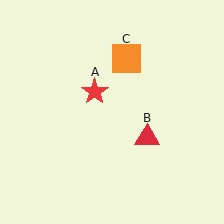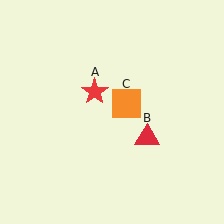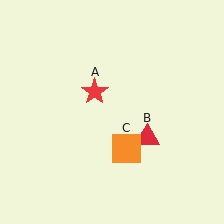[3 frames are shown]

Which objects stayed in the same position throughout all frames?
Red star (object A) and red triangle (object B) remained stationary.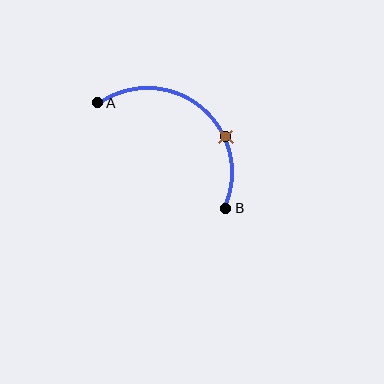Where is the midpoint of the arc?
The arc midpoint is the point on the curve farthest from the straight line joining A and B. It sits above and to the right of that line.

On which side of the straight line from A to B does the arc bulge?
The arc bulges above and to the right of the straight line connecting A and B.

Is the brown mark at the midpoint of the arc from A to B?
No. The brown mark lies on the arc but is closer to endpoint B. The arc midpoint would be at the point on the curve equidistant along the arc from both A and B.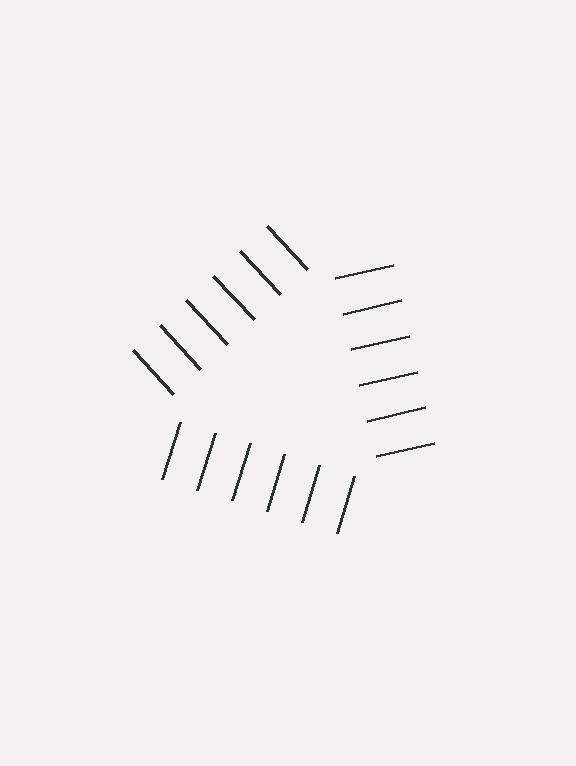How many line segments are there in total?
18 — 6 along each of the 3 edges.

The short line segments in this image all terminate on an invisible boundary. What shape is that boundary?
An illusory triangle — the line segments terminate on its edges but no continuous stroke is drawn.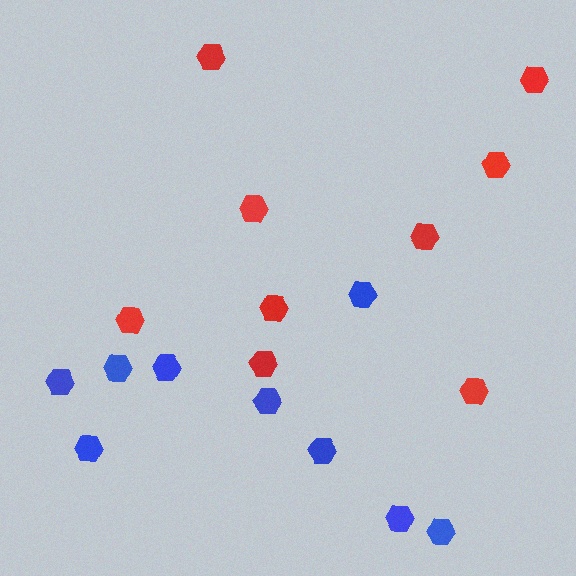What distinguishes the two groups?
There are 2 groups: one group of red hexagons (9) and one group of blue hexagons (9).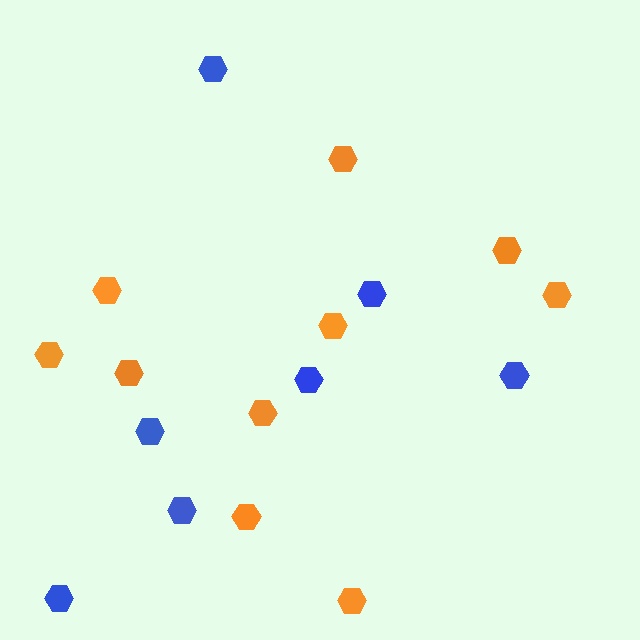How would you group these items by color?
There are 2 groups: one group of orange hexagons (10) and one group of blue hexagons (7).